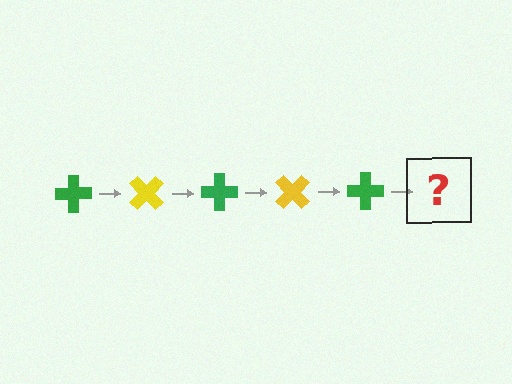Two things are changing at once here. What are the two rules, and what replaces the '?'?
The two rules are that it rotates 45 degrees each step and the color cycles through green and yellow. The '?' should be a yellow cross, rotated 225 degrees from the start.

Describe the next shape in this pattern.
It should be a yellow cross, rotated 225 degrees from the start.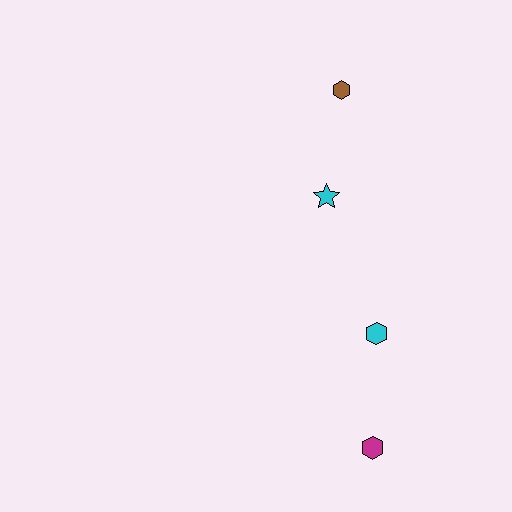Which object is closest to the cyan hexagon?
The magenta hexagon is closest to the cyan hexagon.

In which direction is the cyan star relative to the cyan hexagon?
The cyan star is above the cyan hexagon.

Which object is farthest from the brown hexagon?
The magenta hexagon is farthest from the brown hexagon.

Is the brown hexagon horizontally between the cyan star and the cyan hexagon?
Yes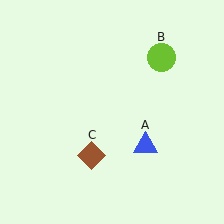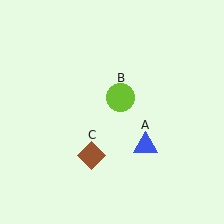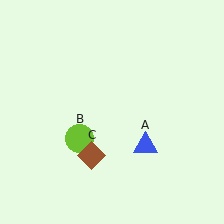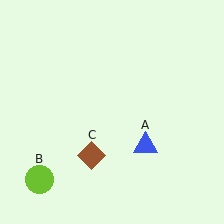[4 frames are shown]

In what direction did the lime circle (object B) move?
The lime circle (object B) moved down and to the left.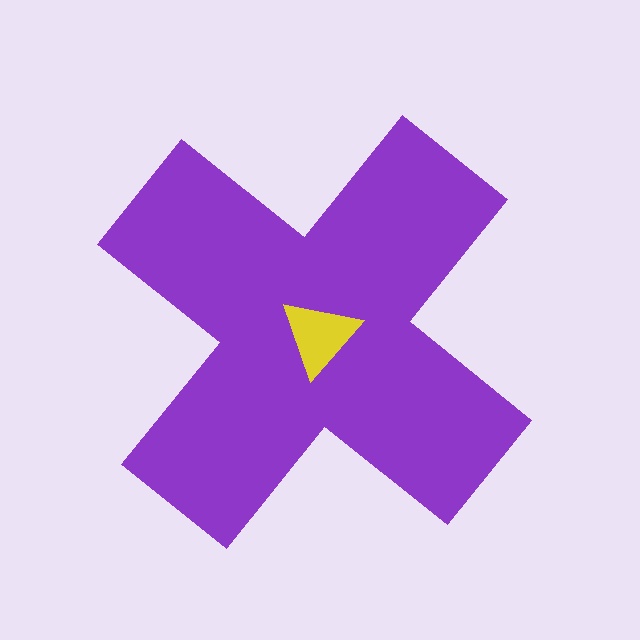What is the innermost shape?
The yellow triangle.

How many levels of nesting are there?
2.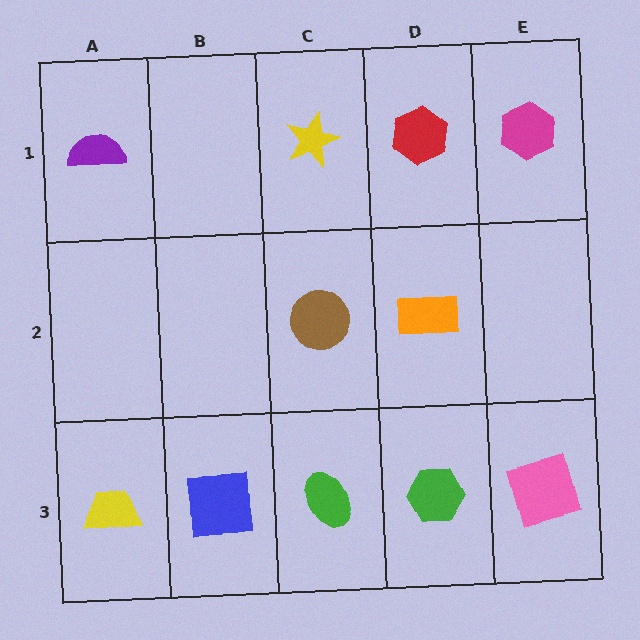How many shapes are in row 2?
2 shapes.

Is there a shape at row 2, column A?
No, that cell is empty.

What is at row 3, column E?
A pink square.